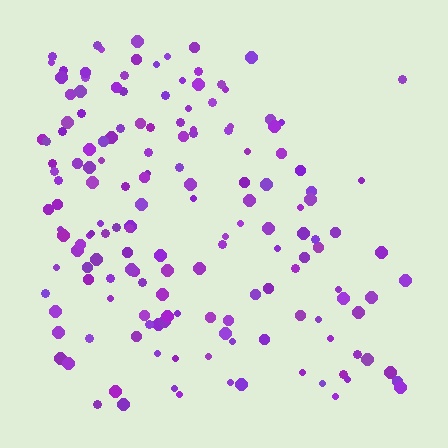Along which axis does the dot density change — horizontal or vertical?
Horizontal.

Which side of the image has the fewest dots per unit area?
The right.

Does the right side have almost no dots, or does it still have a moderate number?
Still a moderate number, just noticeably fewer than the left.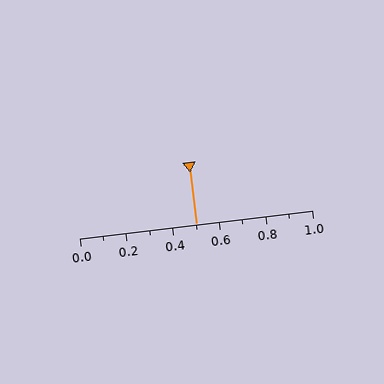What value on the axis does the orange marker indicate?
The marker indicates approximately 0.5.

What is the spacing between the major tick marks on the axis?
The major ticks are spaced 0.2 apart.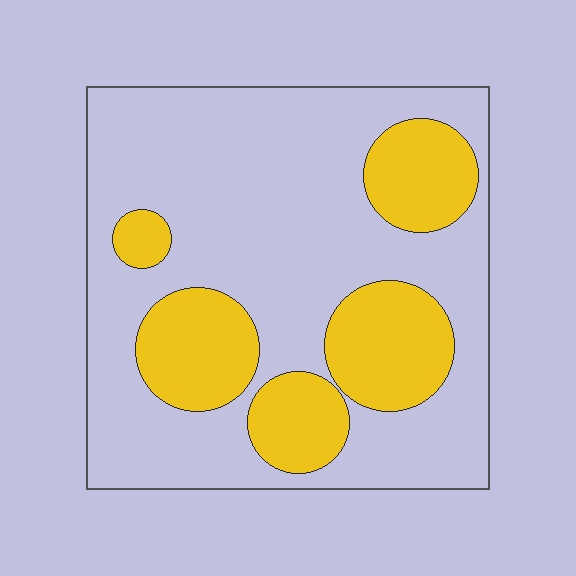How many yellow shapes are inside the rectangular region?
5.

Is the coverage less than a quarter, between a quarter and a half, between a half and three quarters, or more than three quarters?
Between a quarter and a half.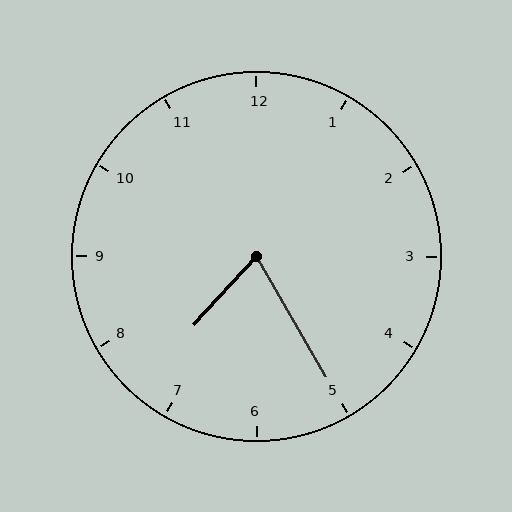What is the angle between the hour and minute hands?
Approximately 72 degrees.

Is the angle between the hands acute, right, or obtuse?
It is acute.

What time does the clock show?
7:25.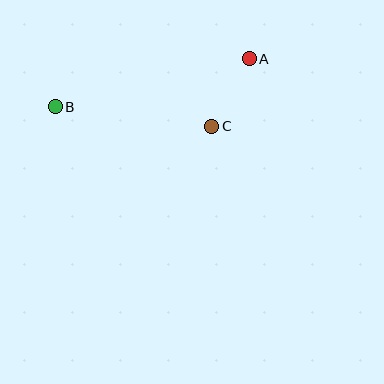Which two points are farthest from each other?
Points A and B are farthest from each other.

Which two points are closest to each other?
Points A and C are closest to each other.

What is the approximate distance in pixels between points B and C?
The distance between B and C is approximately 158 pixels.